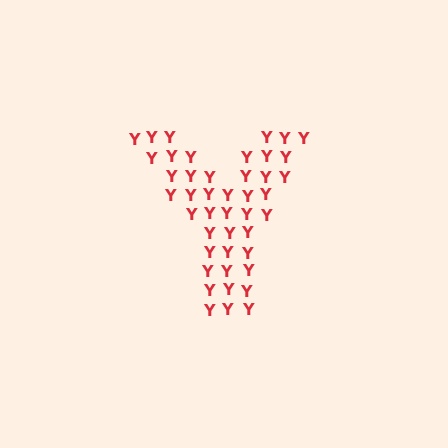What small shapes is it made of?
It is made of small letter Y's.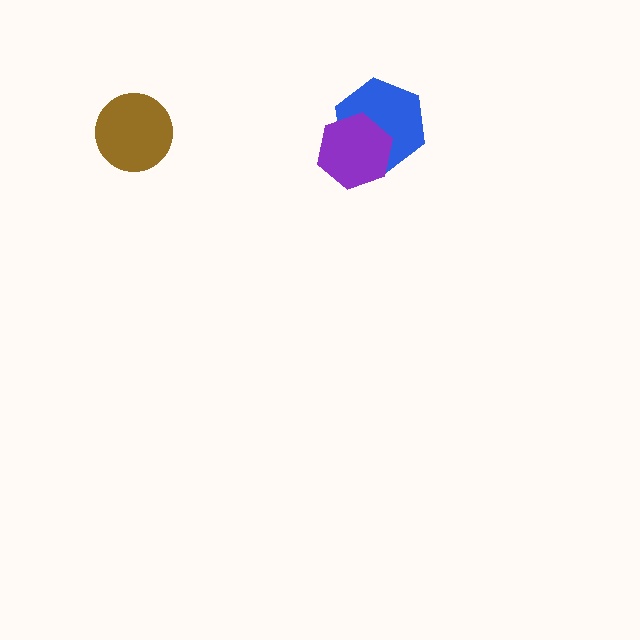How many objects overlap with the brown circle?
0 objects overlap with the brown circle.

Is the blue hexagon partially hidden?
Yes, it is partially covered by another shape.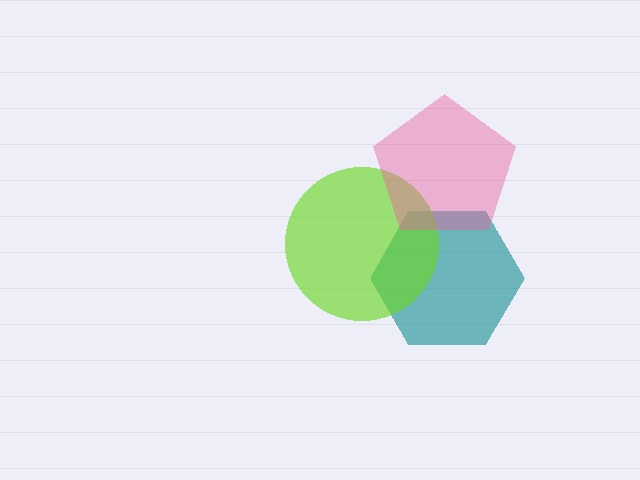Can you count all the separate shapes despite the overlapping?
Yes, there are 3 separate shapes.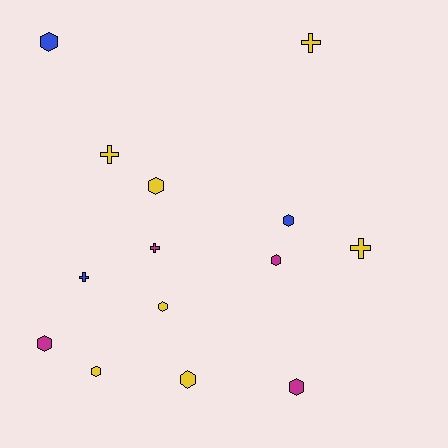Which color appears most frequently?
Yellow, with 7 objects.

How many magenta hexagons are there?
There are 3 magenta hexagons.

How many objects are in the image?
There are 14 objects.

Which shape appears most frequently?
Hexagon, with 9 objects.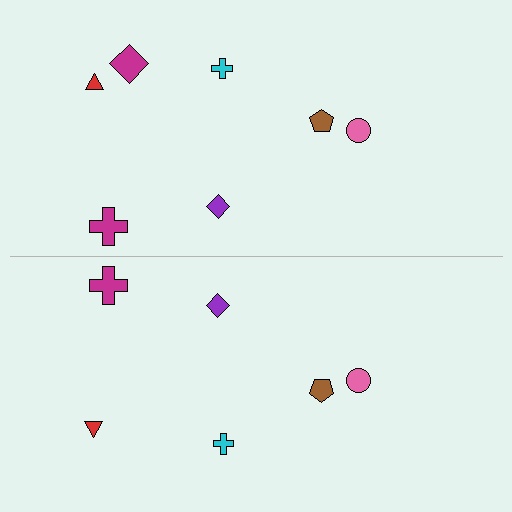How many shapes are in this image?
There are 13 shapes in this image.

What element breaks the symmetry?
A magenta diamond is missing from the bottom side.